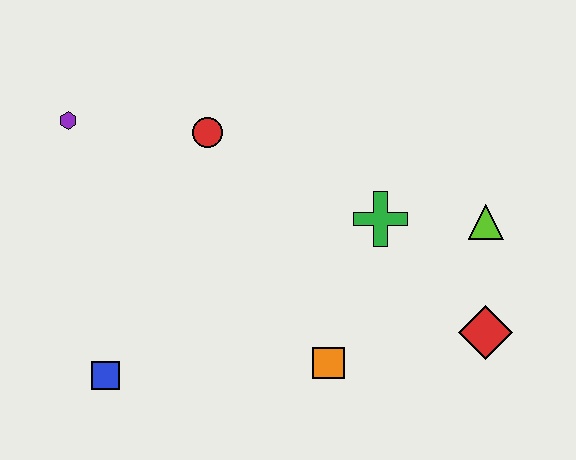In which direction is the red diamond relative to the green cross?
The red diamond is below the green cross.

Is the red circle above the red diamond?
Yes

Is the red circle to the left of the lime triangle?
Yes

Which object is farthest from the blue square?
The lime triangle is farthest from the blue square.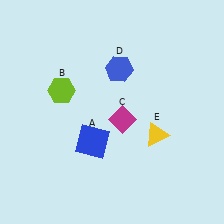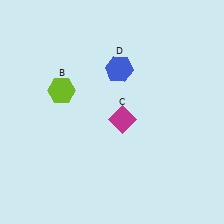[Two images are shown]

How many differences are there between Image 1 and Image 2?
There are 2 differences between the two images.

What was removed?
The yellow triangle (E), the blue square (A) were removed in Image 2.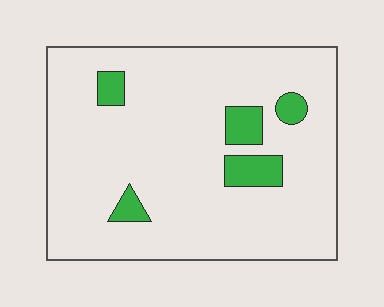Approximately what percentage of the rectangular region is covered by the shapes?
Approximately 10%.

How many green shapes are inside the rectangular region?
5.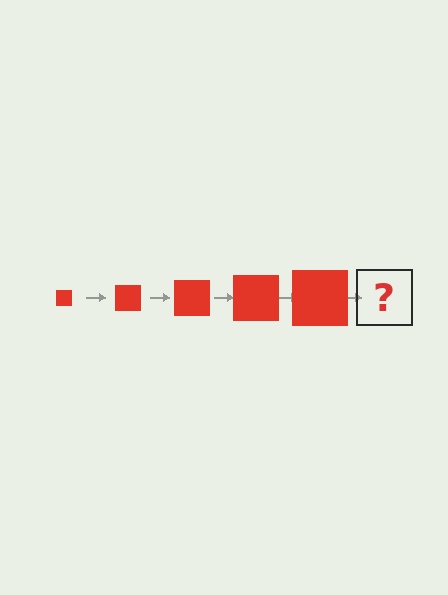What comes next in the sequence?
The next element should be a red square, larger than the previous one.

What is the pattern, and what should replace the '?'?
The pattern is that the square gets progressively larger each step. The '?' should be a red square, larger than the previous one.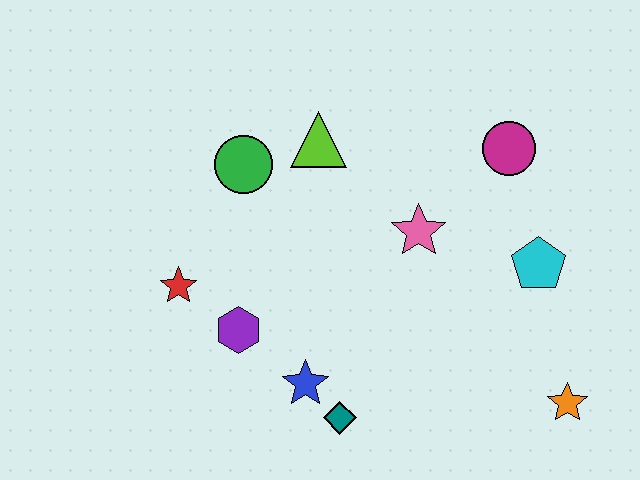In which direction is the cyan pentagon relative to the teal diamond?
The cyan pentagon is to the right of the teal diamond.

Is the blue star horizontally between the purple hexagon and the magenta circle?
Yes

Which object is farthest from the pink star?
The red star is farthest from the pink star.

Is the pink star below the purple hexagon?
No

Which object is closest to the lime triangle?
The green circle is closest to the lime triangle.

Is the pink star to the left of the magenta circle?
Yes